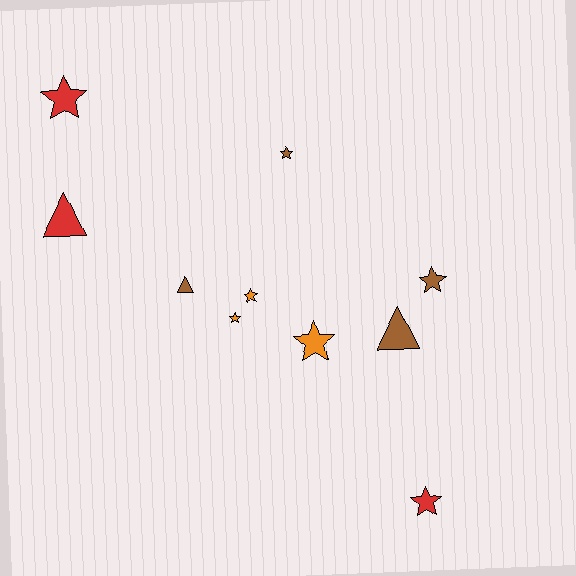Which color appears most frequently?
Brown, with 4 objects.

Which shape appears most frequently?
Star, with 7 objects.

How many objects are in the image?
There are 10 objects.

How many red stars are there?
There are 2 red stars.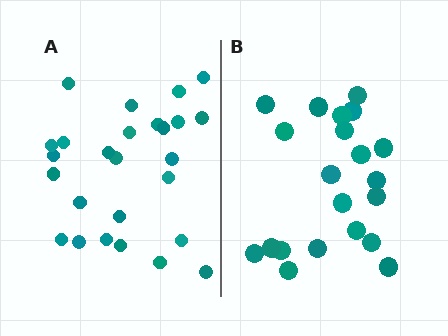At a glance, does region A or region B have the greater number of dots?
Region A (the left region) has more dots.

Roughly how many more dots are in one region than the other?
Region A has about 5 more dots than region B.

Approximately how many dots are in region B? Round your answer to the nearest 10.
About 20 dots. (The exact count is 21, which rounds to 20.)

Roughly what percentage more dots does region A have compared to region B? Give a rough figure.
About 25% more.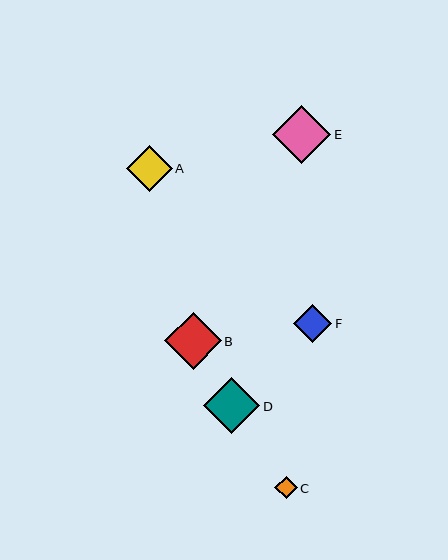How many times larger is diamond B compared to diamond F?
Diamond B is approximately 1.5 times the size of diamond F.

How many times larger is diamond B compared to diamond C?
Diamond B is approximately 2.5 times the size of diamond C.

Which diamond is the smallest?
Diamond C is the smallest with a size of approximately 22 pixels.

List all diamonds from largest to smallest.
From largest to smallest: E, B, D, A, F, C.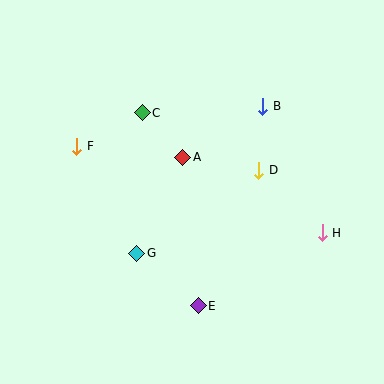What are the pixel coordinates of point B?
Point B is at (263, 106).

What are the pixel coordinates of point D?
Point D is at (259, 170).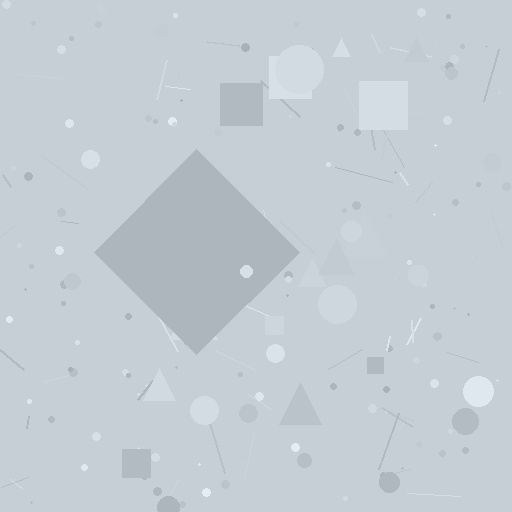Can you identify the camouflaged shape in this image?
The camouflaged shape is a diamond.